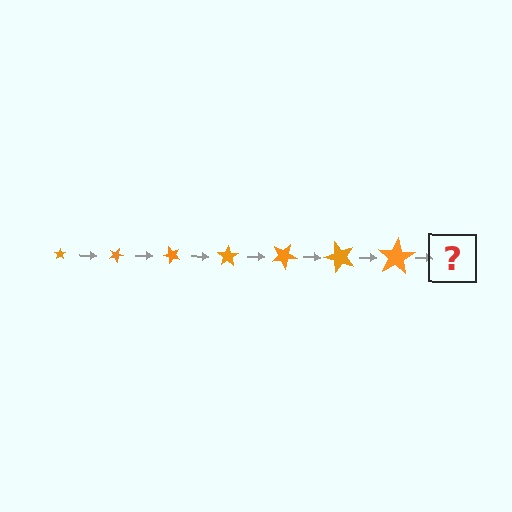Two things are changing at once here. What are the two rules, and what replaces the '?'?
The two rules are that the star grows larger each step and it rotates 25 degrees each step. The '?' should be a star, larger than the previous one and rotated 175 degrees from the start.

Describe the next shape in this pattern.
It should be a star, larger than the previous one and rotated 175 degrees from the start.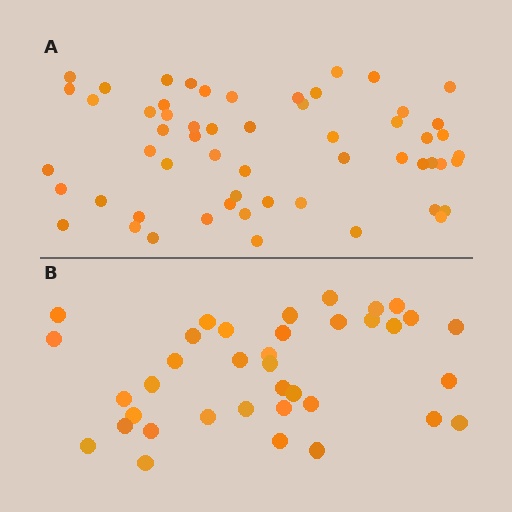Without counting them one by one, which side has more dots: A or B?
Region A (the top region) has more dots.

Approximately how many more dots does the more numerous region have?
Region A has approximately 20 more dots than region B.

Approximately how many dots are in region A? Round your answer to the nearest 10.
About 60 dots. (The exact count is 57, which rounds to 60.)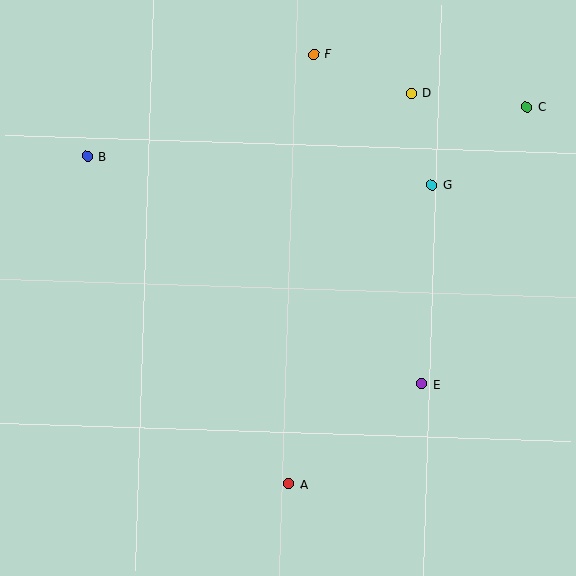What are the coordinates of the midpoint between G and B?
The midpoint between G and B is at (260, 171).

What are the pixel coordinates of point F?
Point F is at (313, 54).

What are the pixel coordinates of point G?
Point G is at (432, 185).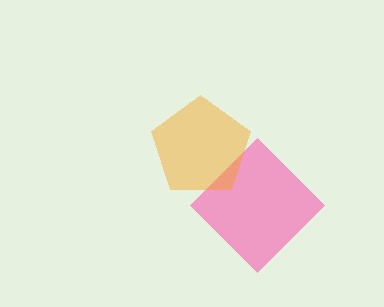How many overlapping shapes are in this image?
There are 2 overlapping shapes in the image.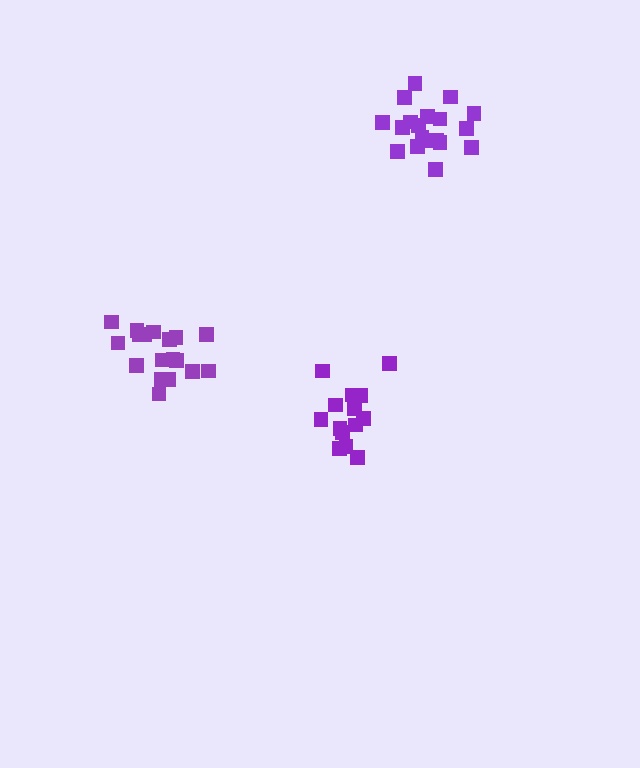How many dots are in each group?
Group 1: 19 dots, Group 2: 18 dots, Group 3: 14 dots (51 total).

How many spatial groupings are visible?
There are 3 spatial groupings.